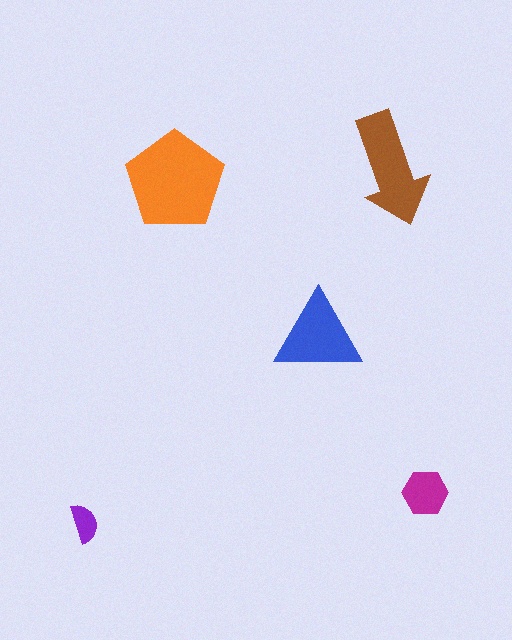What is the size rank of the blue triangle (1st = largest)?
3rd.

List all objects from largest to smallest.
The orange pentagon, the brown arrow, the blue triangle, the magenta hexagon, the purple semicircle.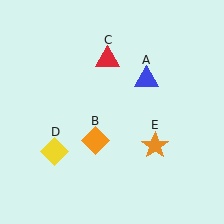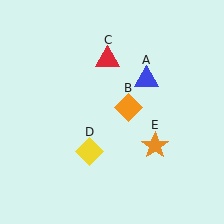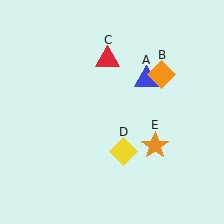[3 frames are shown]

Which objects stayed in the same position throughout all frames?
Blue triangle (object A) and red triangle (object C) and orange star (object E) remained stationary.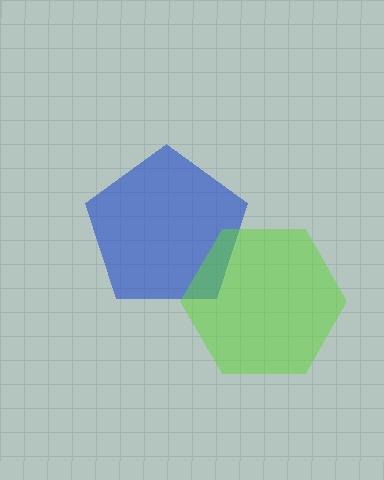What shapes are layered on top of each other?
The layered shapes are: a blue pentagon, a lime hexagon.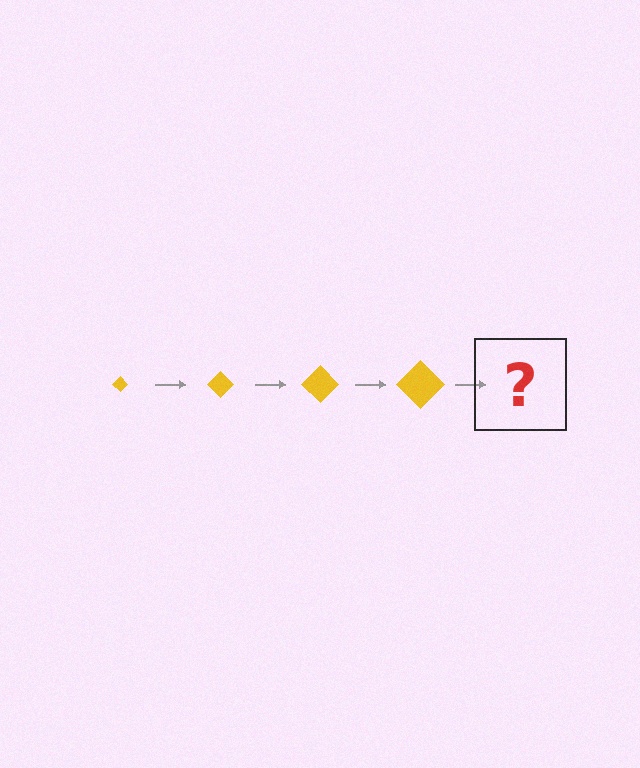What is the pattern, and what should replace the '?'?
The pattern is that the diamond gets progressively larger each step. The '?' should be a yellow diamond, larger than the previous one.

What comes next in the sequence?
The next element should be a yellow diamond, larger than the previous one.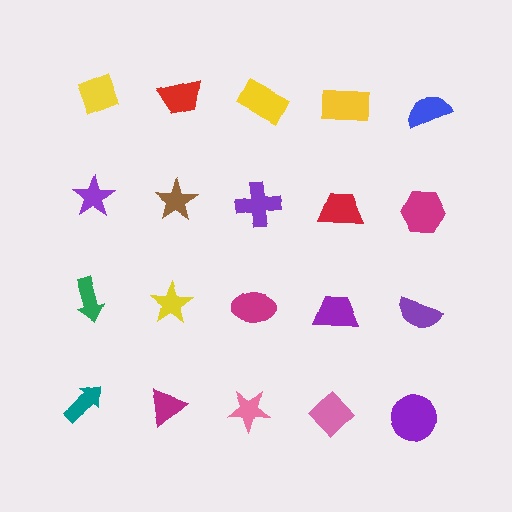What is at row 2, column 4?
A red trapezoid.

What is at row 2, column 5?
A magenta hexagon.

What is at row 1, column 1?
A yellow diamond.